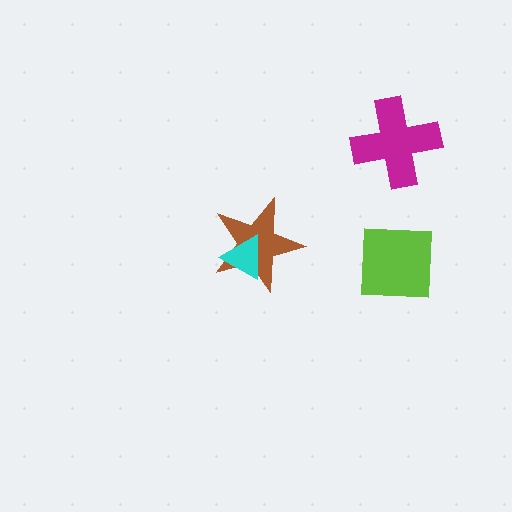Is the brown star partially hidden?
Yes, it is partially covered by another shape.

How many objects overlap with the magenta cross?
0 objects overlap with the magenta cross.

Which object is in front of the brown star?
The cyan triangle is in front of the brown star.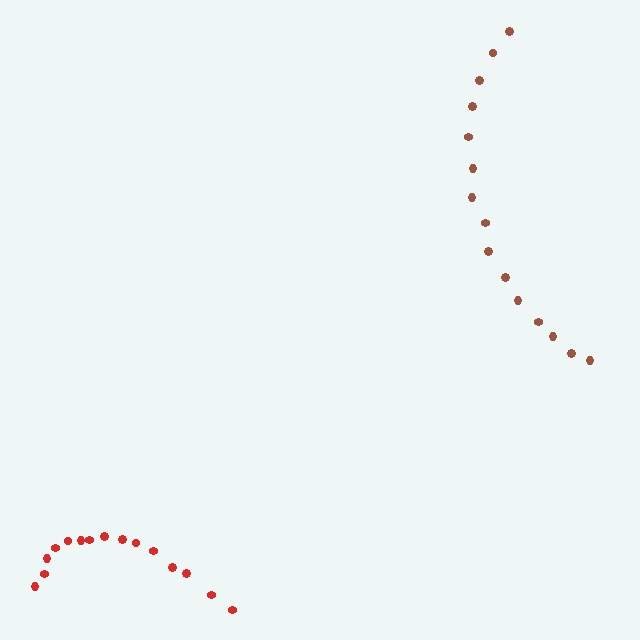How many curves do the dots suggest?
There are 2 distinct paths.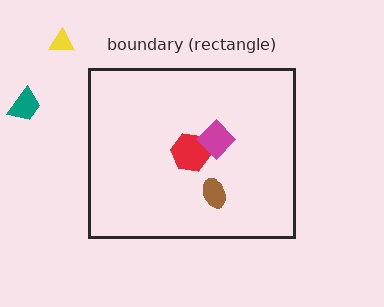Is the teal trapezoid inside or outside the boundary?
Outside.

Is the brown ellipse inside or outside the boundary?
Inside.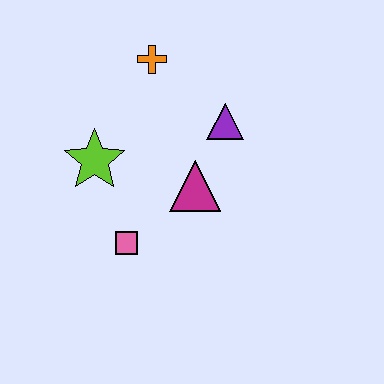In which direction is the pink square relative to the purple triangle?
The pink square is below the purple triangle.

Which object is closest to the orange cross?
The purple triangle is closest to the orange cross.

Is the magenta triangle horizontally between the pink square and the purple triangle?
Yes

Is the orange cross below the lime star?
No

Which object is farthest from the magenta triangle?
The orange cross is farthest from the magenta triangle.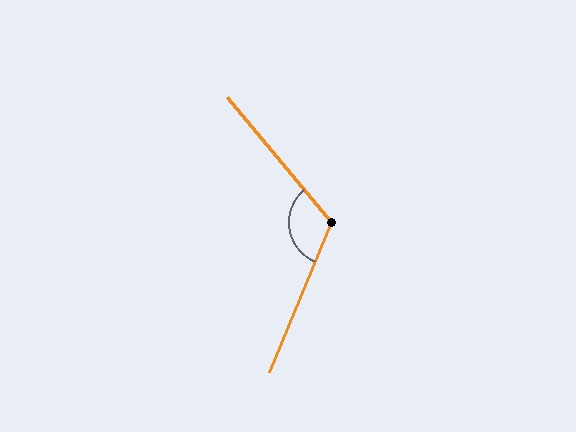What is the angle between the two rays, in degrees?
Approximately 118 degrees.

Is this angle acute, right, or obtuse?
It is obtuse.